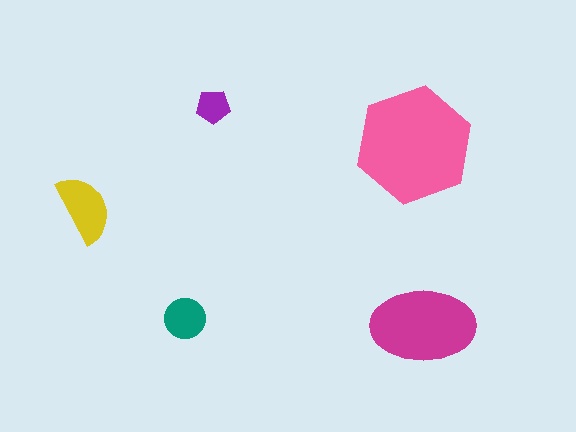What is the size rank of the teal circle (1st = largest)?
4th.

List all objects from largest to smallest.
The pink hexagon, the magenta ellipse, the yellow semicircle, the teal circle, the purple pentagon.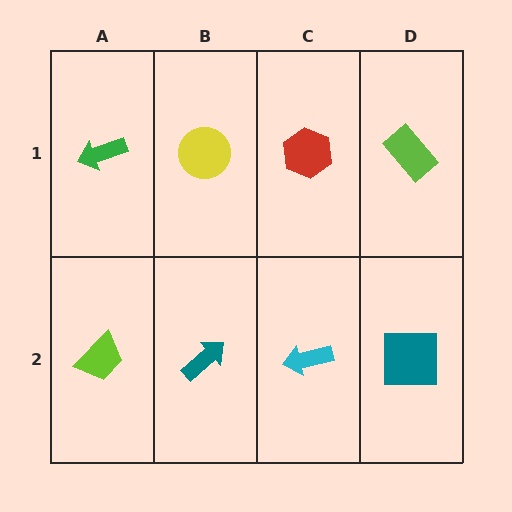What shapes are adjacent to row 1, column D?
A teal square (row 2, column D), a red hexagon (row 1, column C).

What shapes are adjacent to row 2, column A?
A green arrow (row 1, column A), a teal arrow (row 2, column B).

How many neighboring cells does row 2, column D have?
2.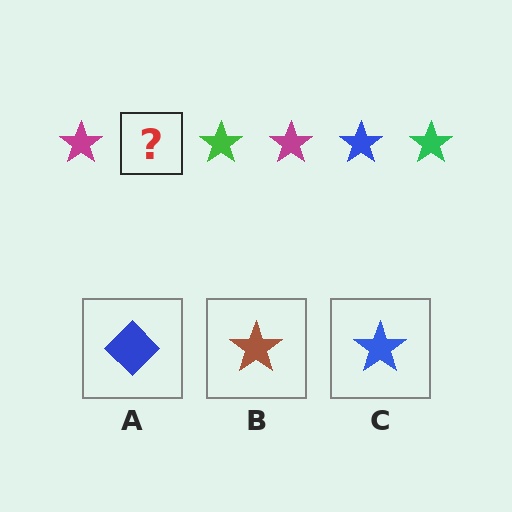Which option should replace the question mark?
Option C.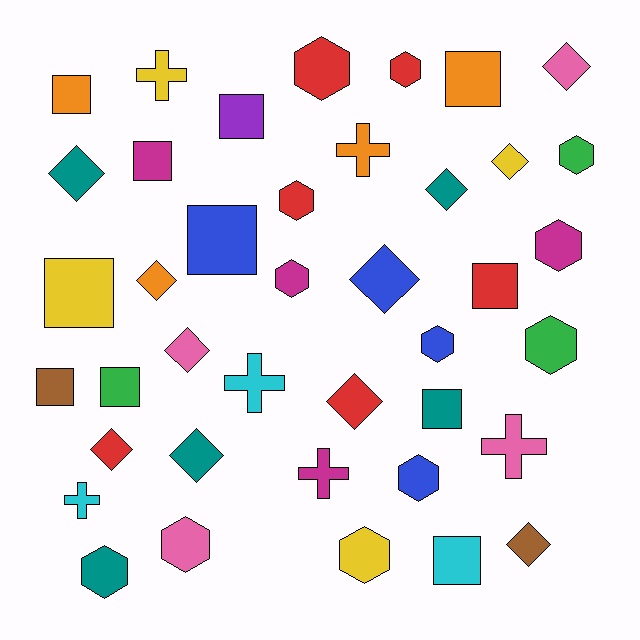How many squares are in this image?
There are 11 squares.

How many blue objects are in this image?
There are 4 blue objects.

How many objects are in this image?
There are 40 objects.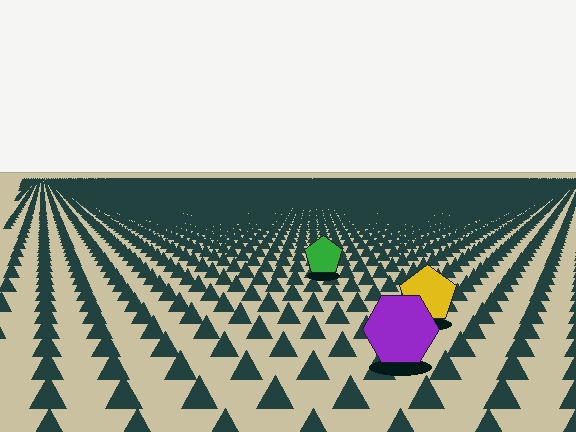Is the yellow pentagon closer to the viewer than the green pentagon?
Yes. The yellow pentagon is closer — you can tell from the texture gradient: the ground texture is coarser near it.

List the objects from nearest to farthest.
From nearest to farthest: the purple hexagon, the yellow pentagon, the green pentagon.